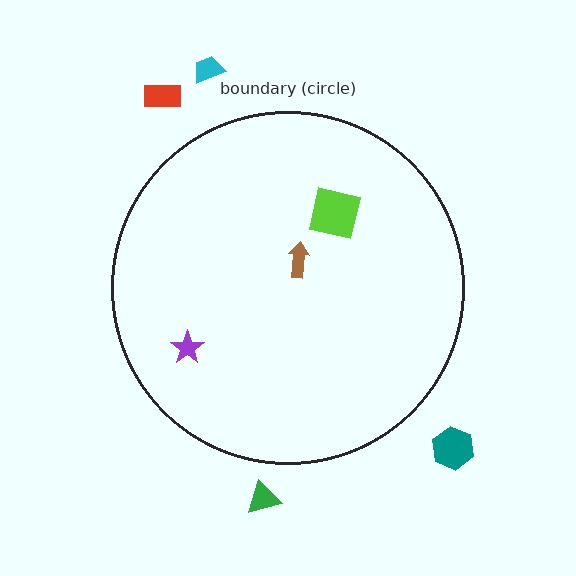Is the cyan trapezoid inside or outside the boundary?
Outside.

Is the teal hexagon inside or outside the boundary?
Outside.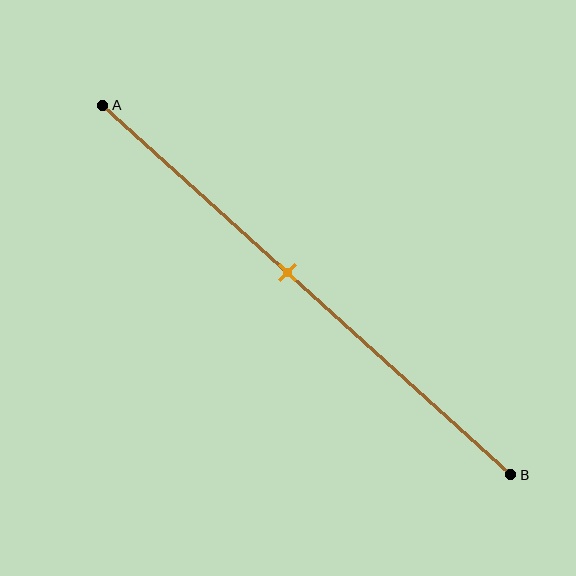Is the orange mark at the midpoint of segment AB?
No, the mark is at about 45% from A, not at the 50% midpoint.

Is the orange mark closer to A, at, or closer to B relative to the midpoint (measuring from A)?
The orange mark is closer to point A than the midpoint of segment AB.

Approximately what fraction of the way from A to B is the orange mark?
The orange mark is approximately 45% of the way from A to B.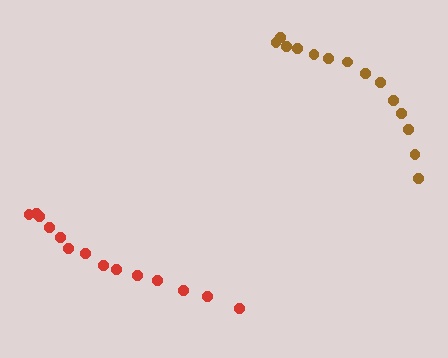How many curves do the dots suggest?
There are 2 distinct paths.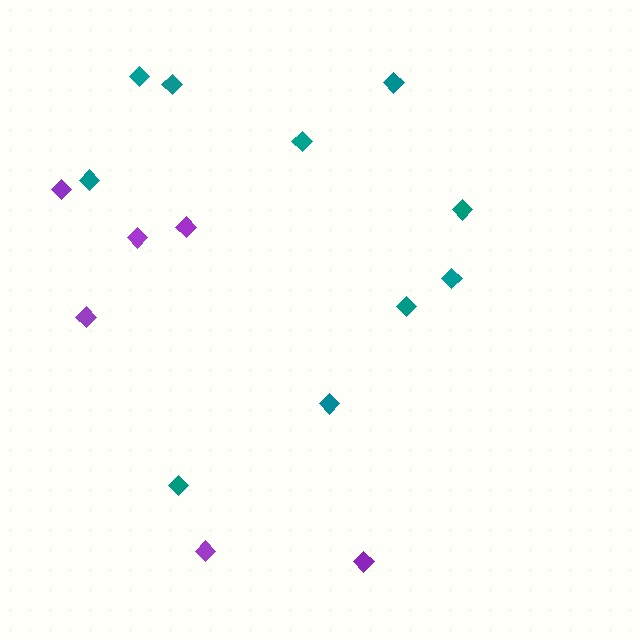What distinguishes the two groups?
There are 2 groups: one group of teal diamonds (10) and one group of purple diamonds (6).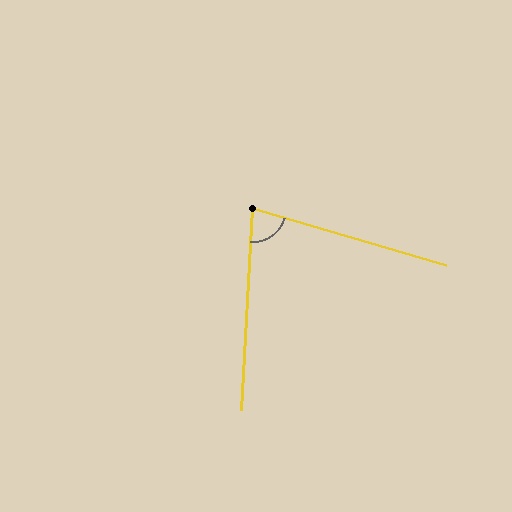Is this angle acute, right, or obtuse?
It is acute.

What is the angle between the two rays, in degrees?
Approximately 77 degrees.